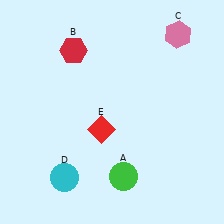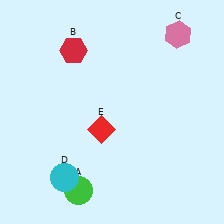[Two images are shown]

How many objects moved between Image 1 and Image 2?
1 object moved between the two images.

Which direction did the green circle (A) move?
The green circle (A) moved left.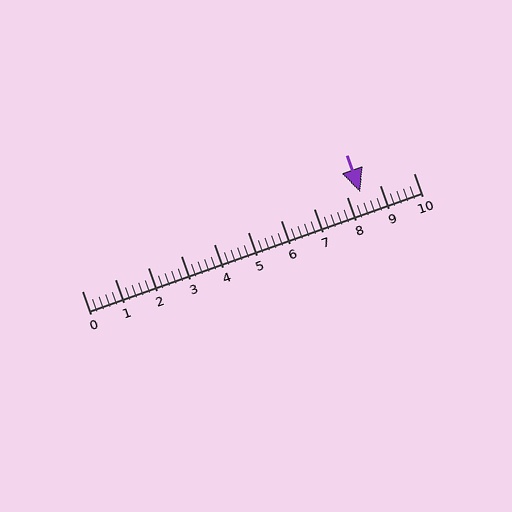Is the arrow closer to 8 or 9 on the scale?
The arrow is closer to 8.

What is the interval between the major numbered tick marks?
The major tick marks are spaced 1 units apart.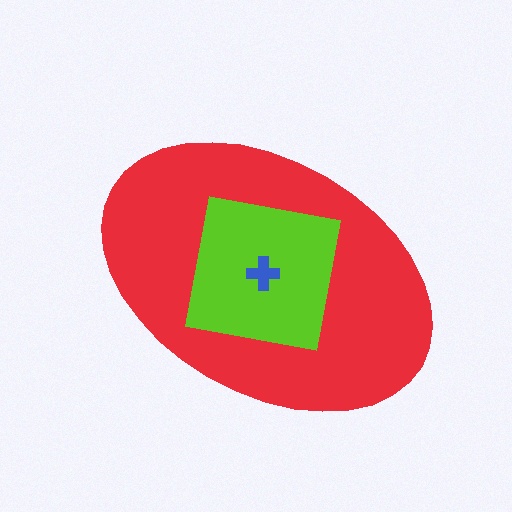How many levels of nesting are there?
3.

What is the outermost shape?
The red ellipse.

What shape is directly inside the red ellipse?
The lime square.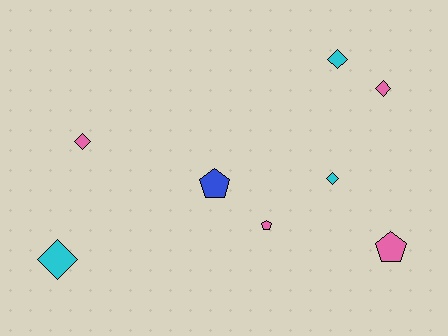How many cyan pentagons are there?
There are no cyan pentagons.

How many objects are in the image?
There are 8 objects.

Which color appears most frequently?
Pink, with 4 objects.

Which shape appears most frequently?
Diamond, with 5 objects.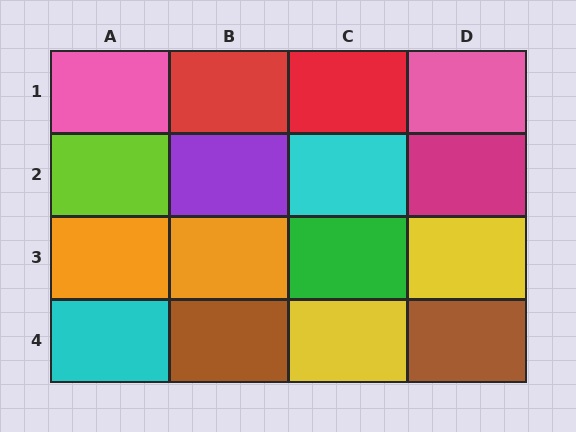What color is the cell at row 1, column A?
Pink.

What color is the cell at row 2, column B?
Purple.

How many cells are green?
1 cell is green.